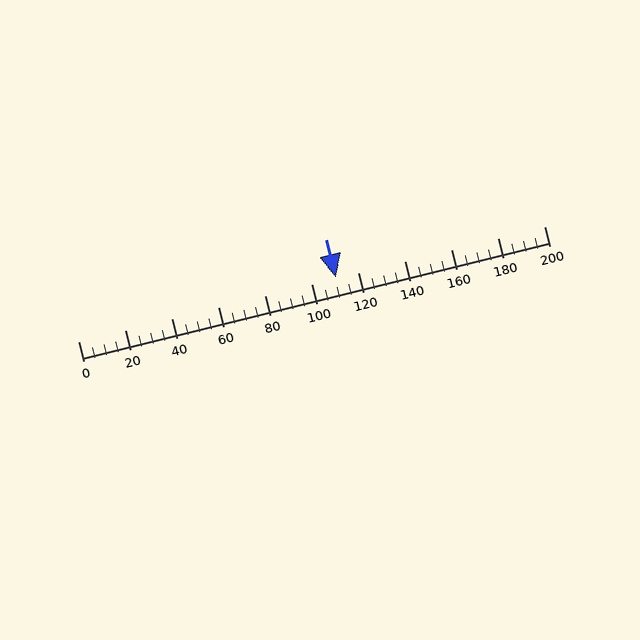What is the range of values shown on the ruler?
The ruler shows values from 0 to 200.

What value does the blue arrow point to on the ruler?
The blue arrow points to approximately 111.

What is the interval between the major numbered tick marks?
The major tick marks are spaced 20 units apart.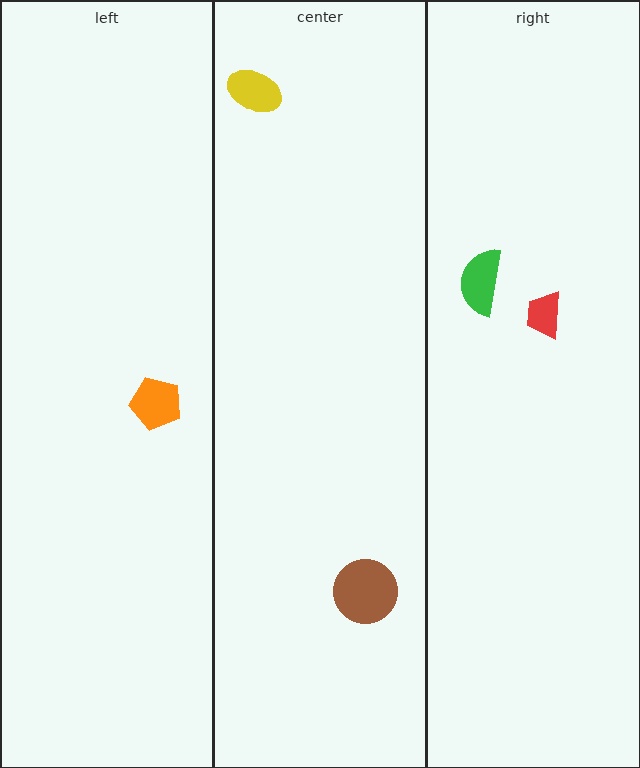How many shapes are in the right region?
2.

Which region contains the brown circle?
The center region.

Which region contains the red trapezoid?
The right region.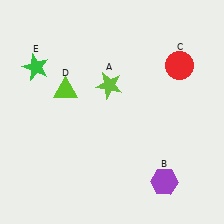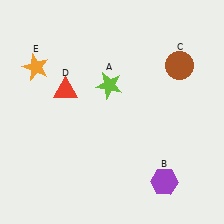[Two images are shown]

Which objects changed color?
C changed from red to brown. D changed from lime to red. E changed from green to orange.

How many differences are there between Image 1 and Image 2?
There are 3 differences between the two images.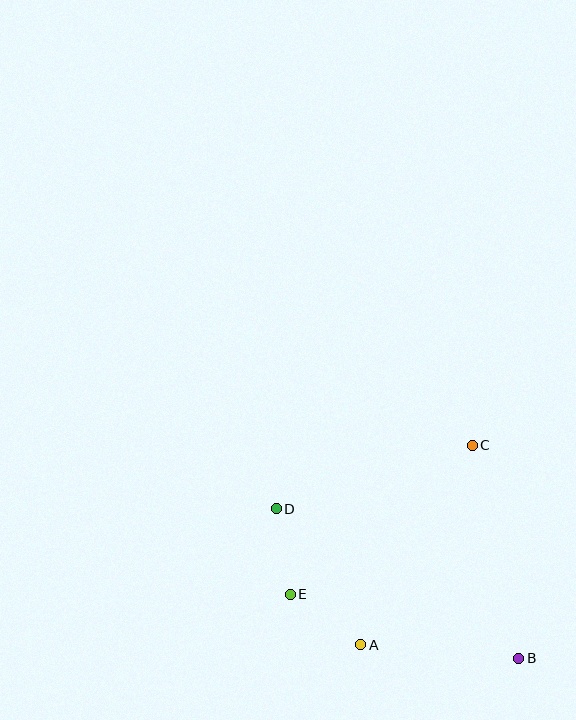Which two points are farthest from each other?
Points B and D are farthest from each other.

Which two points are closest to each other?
Points D and E are closest to each other.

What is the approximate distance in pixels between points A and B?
The distance between A and B is approximately 159 pixels.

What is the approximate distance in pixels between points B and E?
The distance between B and E is approximately 238 pixels.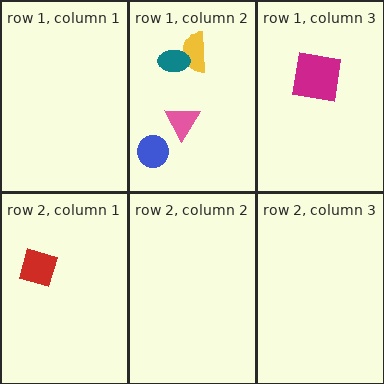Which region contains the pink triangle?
The row 1, column 2 region.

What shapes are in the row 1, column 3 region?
The magenta square.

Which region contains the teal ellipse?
The row 1, column 2 region.